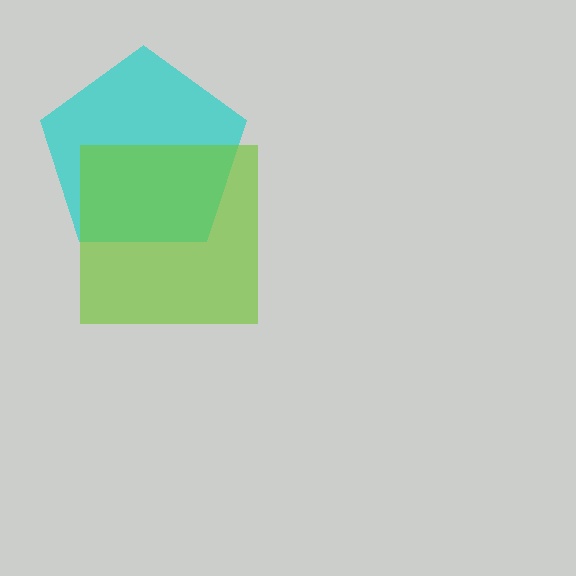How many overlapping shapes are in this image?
There are 2 overlapping shapes in the image.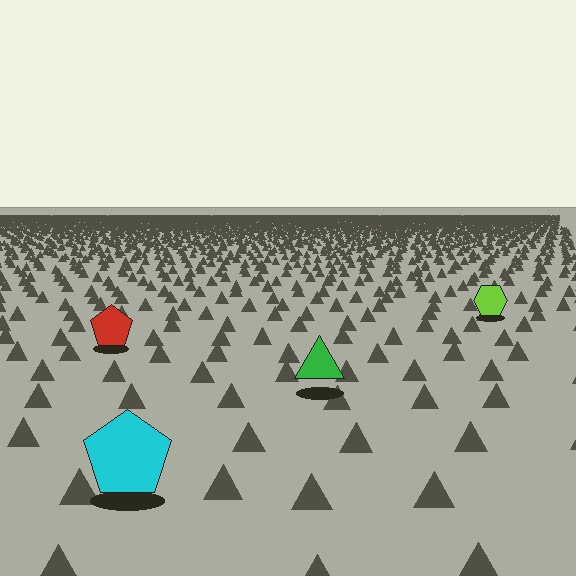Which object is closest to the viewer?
The cyan pentagon is closest. The texture marks near it are larger and more spread out.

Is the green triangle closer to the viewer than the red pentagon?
Yes. The green triangle is closer — you can tell from the texture gradient: the ground texture is coarser near it.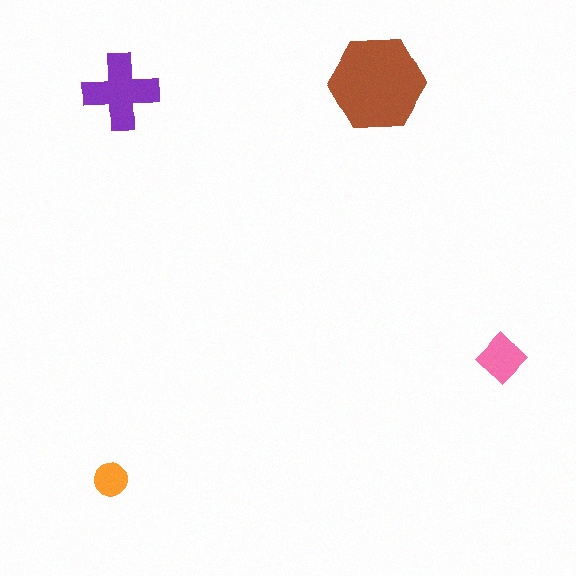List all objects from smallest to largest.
The orange circle, the pink diamond, the purple cross, the brown hexagon.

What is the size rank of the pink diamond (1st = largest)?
3rd.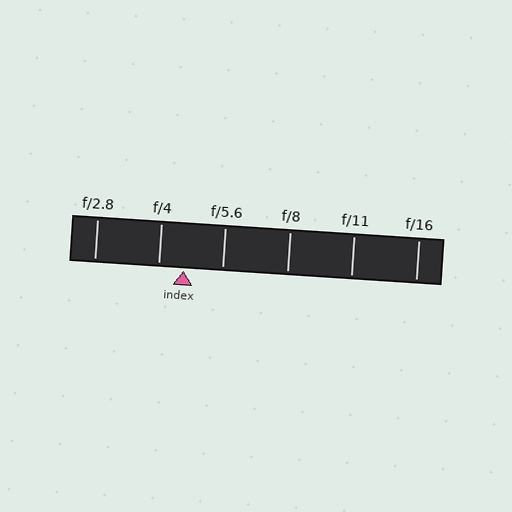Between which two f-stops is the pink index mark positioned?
The index mark is between f/4 and f/5.6.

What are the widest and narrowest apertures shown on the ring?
The widest aperture shown is f/2.8 and the narrowest is f/16.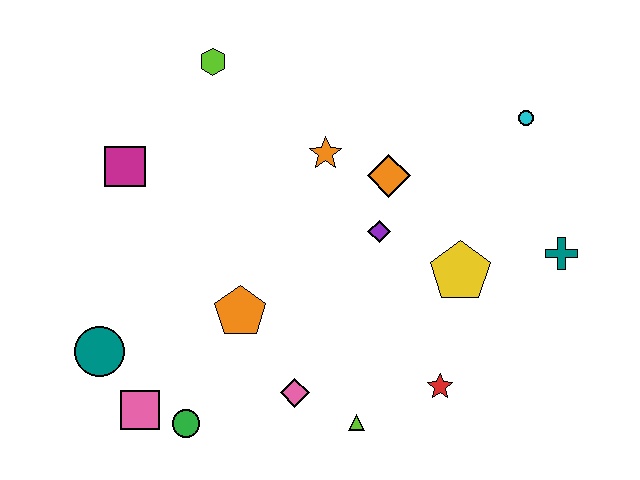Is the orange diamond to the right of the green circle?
Yes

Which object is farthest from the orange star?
The pink square is farthest from the orange star.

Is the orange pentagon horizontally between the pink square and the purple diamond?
Yes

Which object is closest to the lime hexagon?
The magenta square is closest to the lime hexagon.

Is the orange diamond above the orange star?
No